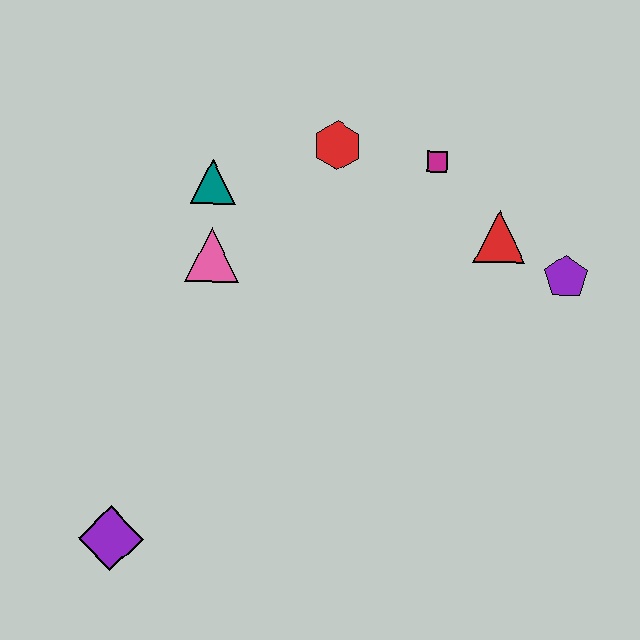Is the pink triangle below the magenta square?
Yes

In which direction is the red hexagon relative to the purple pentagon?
The red hexagon is to the left of the purple pentagon.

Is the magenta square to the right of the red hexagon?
Yes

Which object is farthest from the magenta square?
The purple diamond is farthest from the magenta square.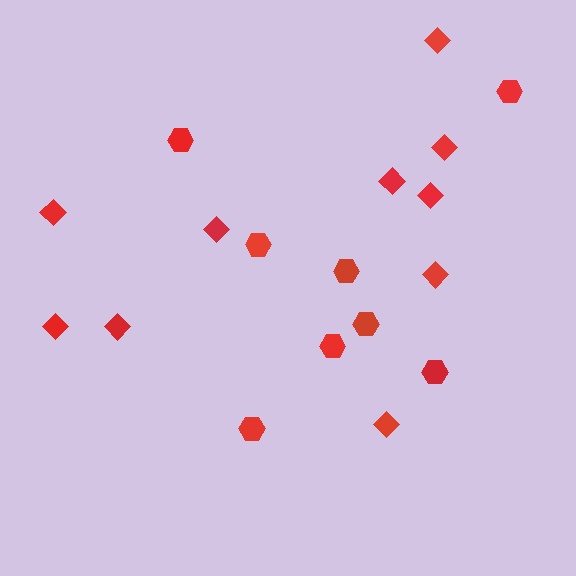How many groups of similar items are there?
There are 2 groups: one group of hexagons (8) and one group of diamonds (10).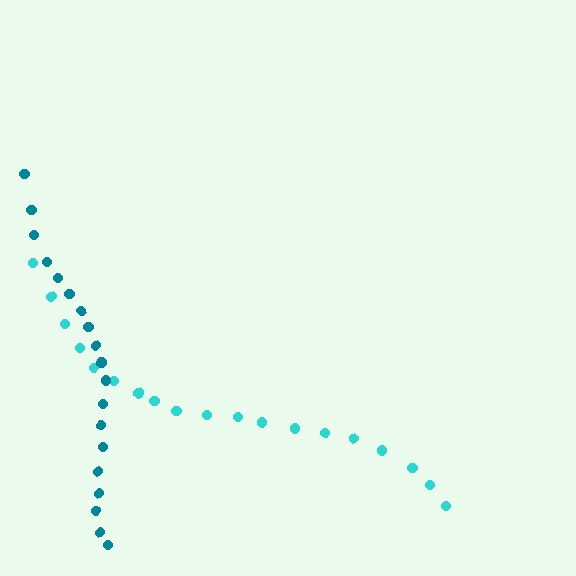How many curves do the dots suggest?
There are 2 distinct paths.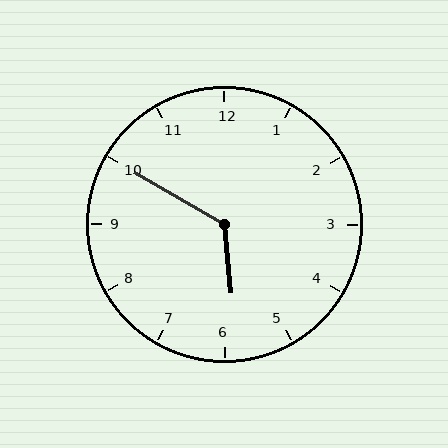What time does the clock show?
5:50.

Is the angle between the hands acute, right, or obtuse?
It is obtuse.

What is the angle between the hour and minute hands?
Approximately 125 degrees.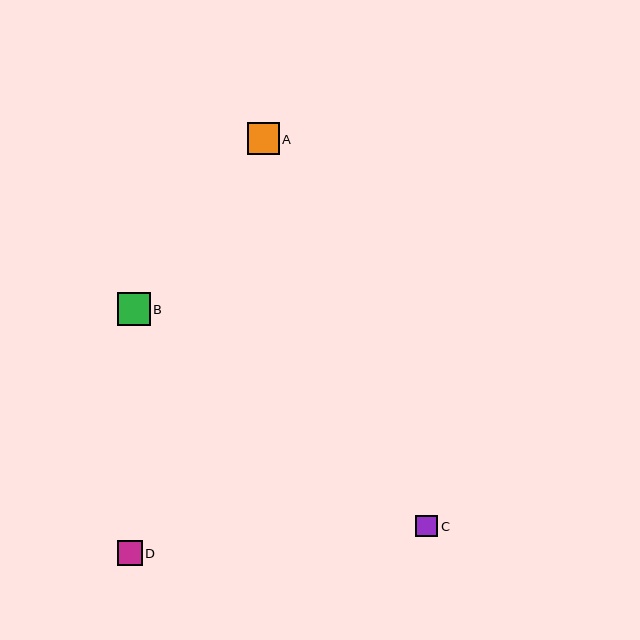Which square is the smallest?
Square C is the smallest with a size of approximately 22 pixels.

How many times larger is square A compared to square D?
Square A is approximately 1.3 times the size of square D.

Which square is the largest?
Square B is the largest with a size of approximately 32 pixels.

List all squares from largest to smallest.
From largest to smallest: B, A, D, C.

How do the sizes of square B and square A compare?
Square B and square A are approximately the same size.